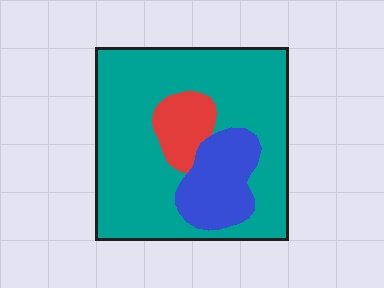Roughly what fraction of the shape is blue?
Blue covers around 15% of the shape.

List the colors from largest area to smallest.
From largest to smallest: teal, blue, red.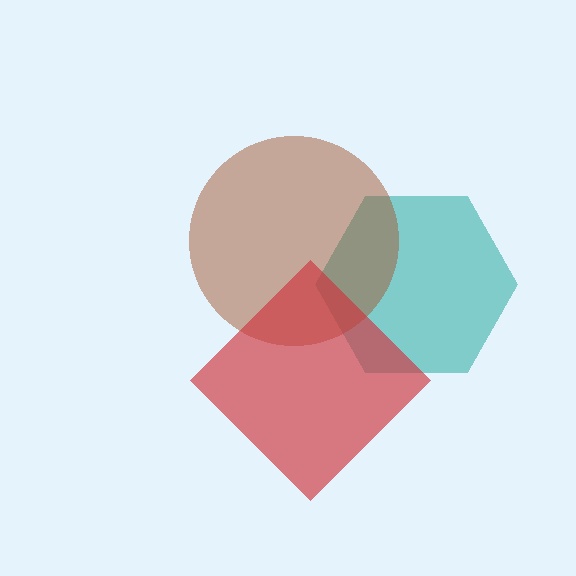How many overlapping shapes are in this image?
There are 3 overlapping shapes in the image.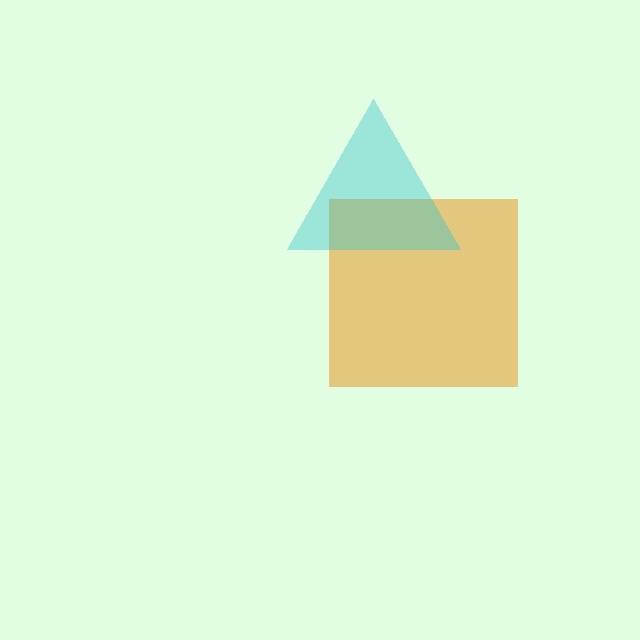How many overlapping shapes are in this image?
There are 2 overlapping shapes in the image.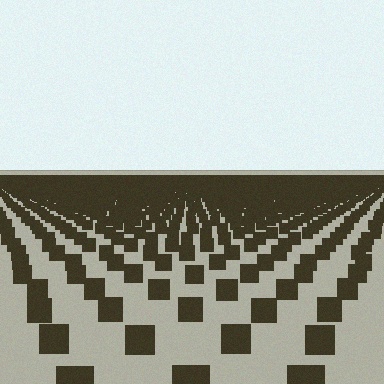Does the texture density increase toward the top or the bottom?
Density increases toward the top.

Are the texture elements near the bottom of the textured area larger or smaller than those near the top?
Larger. Near the bottom, elements are closer to the viewer and appear at a bigger on-screen size.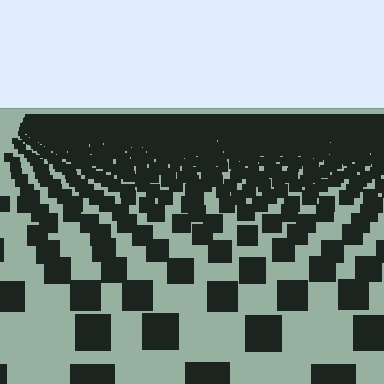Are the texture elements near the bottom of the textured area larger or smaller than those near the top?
Larger. Near the bottom, elements are closer to the viewer and appear at a bigger on-screen size.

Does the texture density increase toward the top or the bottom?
Density increases toward the top.